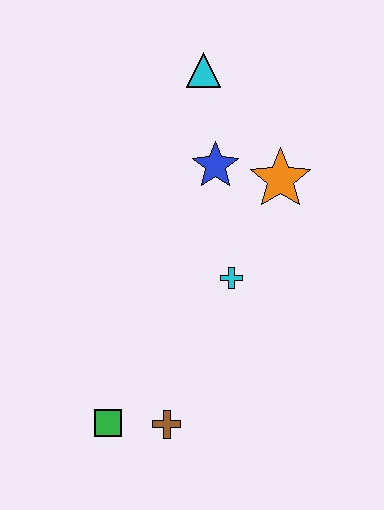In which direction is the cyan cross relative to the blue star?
The cyan cross is below the blue star.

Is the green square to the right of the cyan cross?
No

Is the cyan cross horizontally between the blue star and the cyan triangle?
No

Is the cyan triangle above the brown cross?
Yes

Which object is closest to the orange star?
The blue star is closest to the orange star.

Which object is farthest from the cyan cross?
The cyan triangle is farthest from the cyan cross.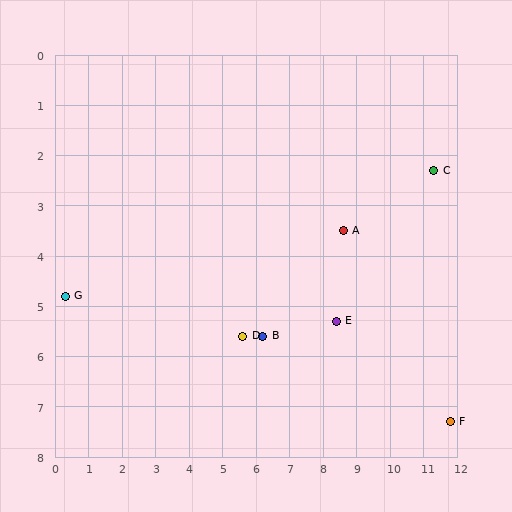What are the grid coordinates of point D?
Point D is at approximately (5.6, 5.6).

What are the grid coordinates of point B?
Point B is at approximately (6.2, 5.6).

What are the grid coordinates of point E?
Point E is at approximately (8.4, 5.3).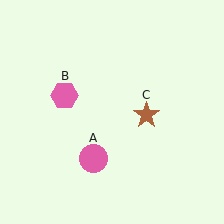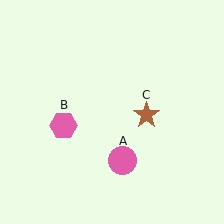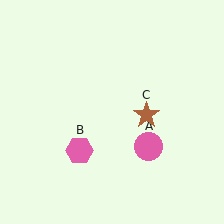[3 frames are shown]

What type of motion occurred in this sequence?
The pink circle (object A), pink hexagon (object B) rotated counterclockwise around the center of the scene.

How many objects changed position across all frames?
2 objects changed position: pink circle (object A), pink hexagon (object B).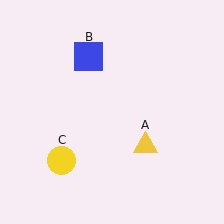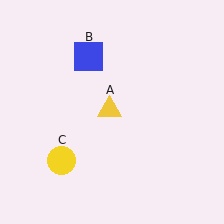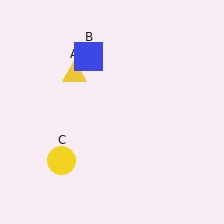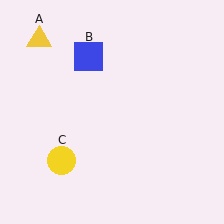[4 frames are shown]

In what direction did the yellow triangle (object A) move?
The yellow triangle (object A) moved up and to the left.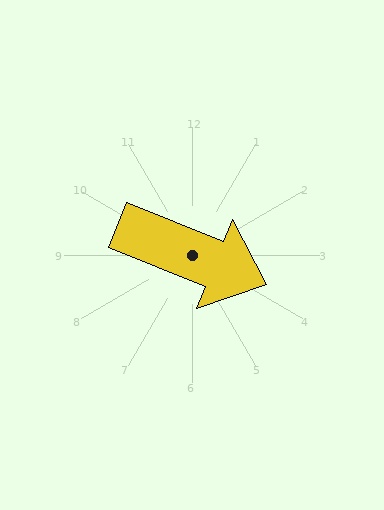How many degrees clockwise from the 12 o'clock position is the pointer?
Approximately 112 degrees.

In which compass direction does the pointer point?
East.